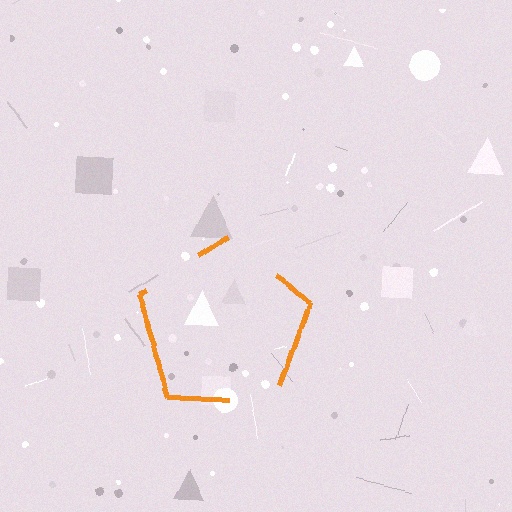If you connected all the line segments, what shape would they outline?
They would outline a pentagon.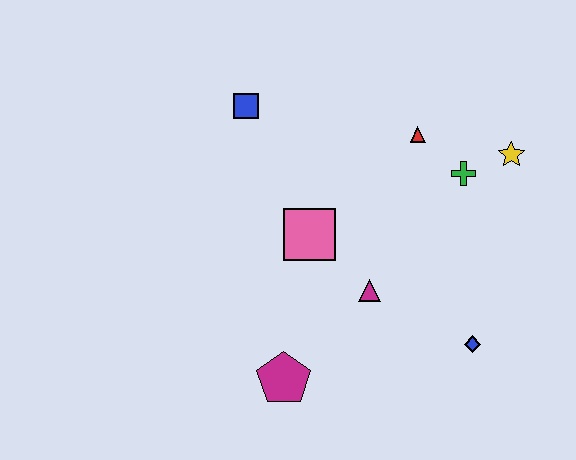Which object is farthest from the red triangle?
The magenta pentagon is farthest from the red triangle.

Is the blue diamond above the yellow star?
No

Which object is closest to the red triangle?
The green cross is closest to the red triangle.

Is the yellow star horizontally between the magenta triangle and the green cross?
No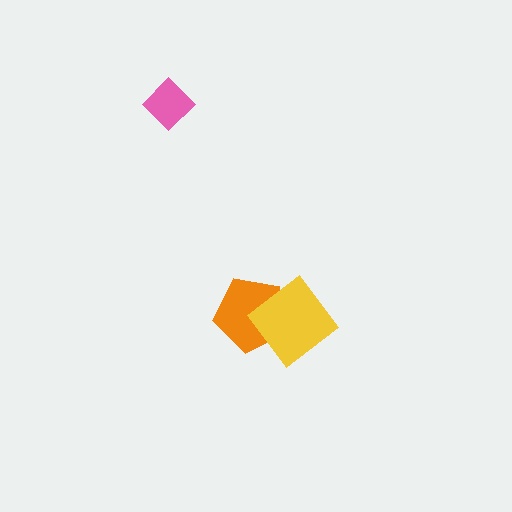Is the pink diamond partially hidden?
No, no other shape covers it.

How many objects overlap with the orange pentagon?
1 object overlaps with the orange pentagon.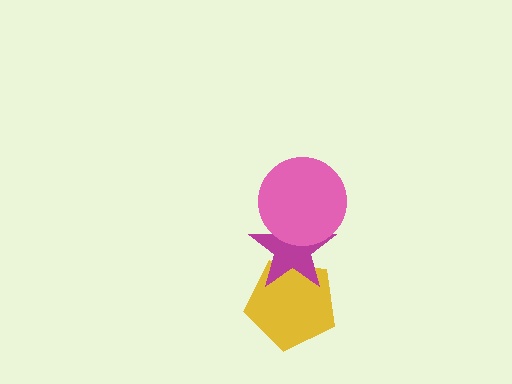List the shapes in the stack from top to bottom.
From top to bottom: the pink circle, the magenta star, the yellow pentagon.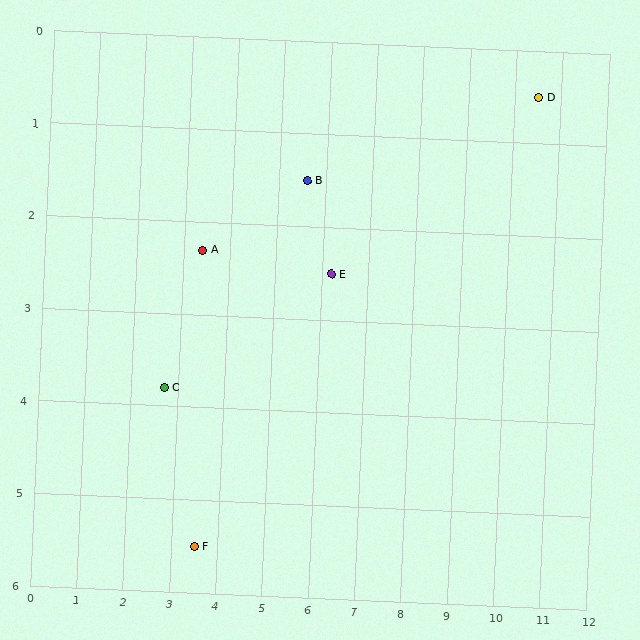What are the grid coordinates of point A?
Point A is at approximately (3.4, 2.3).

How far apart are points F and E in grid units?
Points F and E are about 4.0 grid units apart.